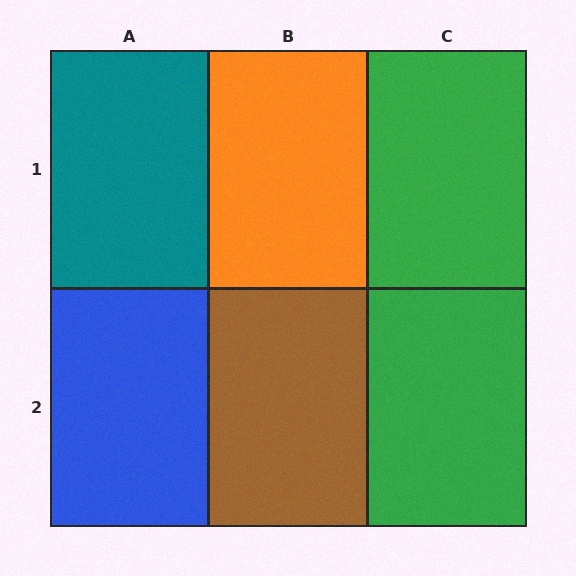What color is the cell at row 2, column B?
Brown.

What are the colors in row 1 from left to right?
Teal, orange, green.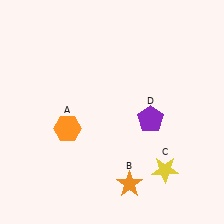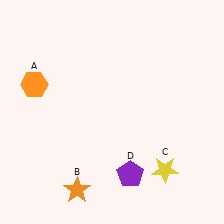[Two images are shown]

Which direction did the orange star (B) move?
The orange star (B) moved left.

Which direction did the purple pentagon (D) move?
The purple pentagon (D) moved down.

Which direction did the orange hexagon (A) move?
The orange hexagon (A) moved up.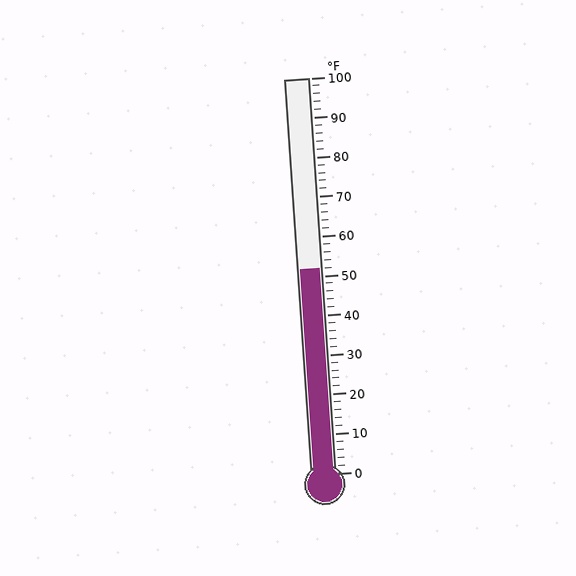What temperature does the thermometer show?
The thermometer shows approximately 52°F.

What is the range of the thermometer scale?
The thermometer scale ranges from 0°F to 100°F.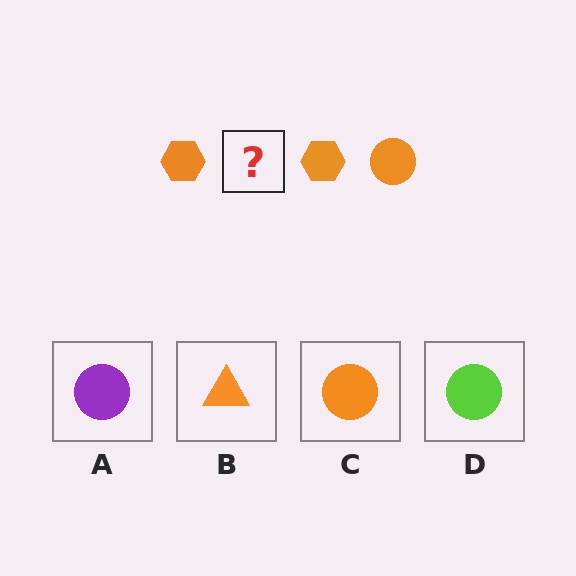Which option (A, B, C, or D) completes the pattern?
C.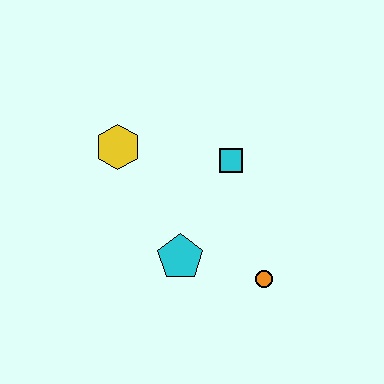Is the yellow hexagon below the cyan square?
No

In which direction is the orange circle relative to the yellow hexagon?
The orange circle is to the right of the yellow hexagon.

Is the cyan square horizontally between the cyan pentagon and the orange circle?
Yes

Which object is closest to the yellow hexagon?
The cyan square is closest to the yellow hexagon.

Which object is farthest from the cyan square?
The orange circle is farthest from the cyan square.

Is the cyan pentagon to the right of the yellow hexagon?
Yes